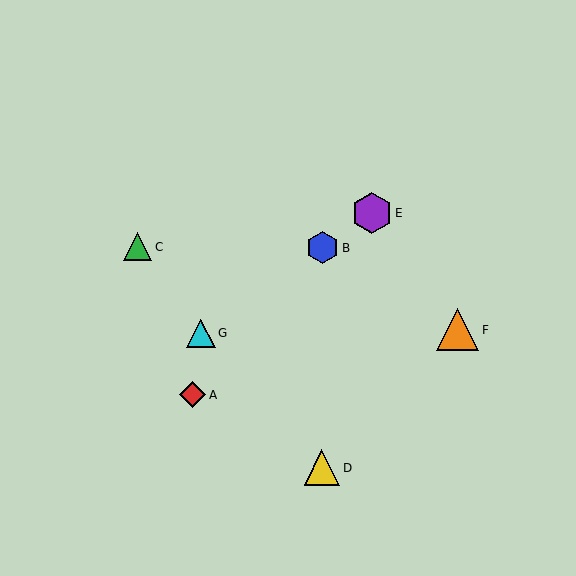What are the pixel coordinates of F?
Object F is at (458, 330).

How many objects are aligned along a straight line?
3 objects (B, E, G) are aligned along a straight line.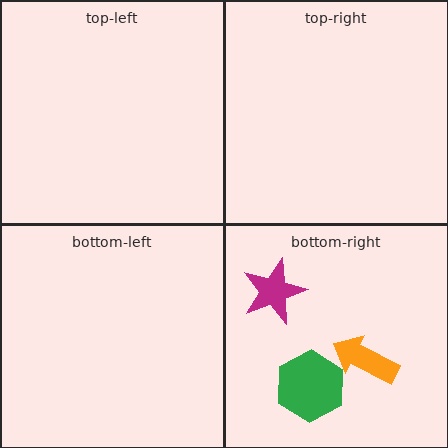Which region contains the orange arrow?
The bottom-right region.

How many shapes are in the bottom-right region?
3.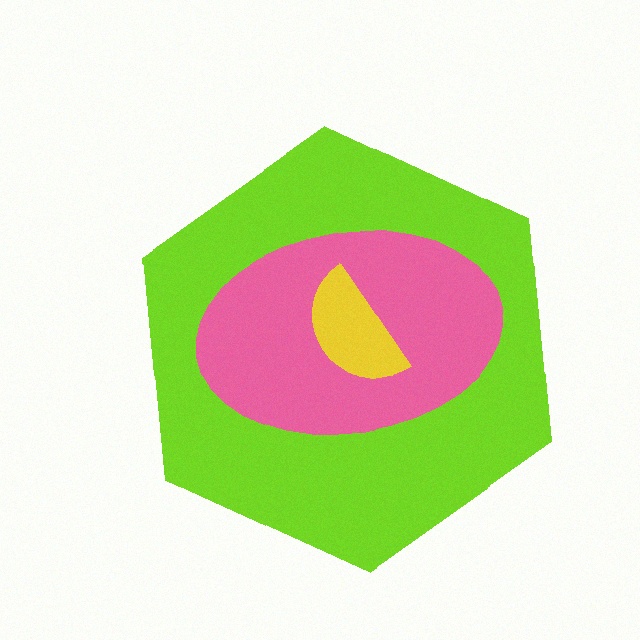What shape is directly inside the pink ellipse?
The yellow semicircle.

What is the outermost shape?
The lime hexagon.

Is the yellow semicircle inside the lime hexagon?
Yes.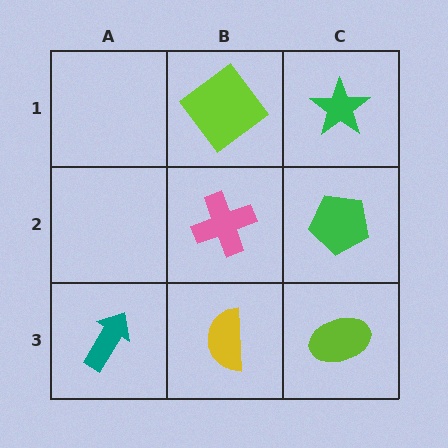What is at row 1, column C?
A green star.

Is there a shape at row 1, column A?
No, that cell is empty.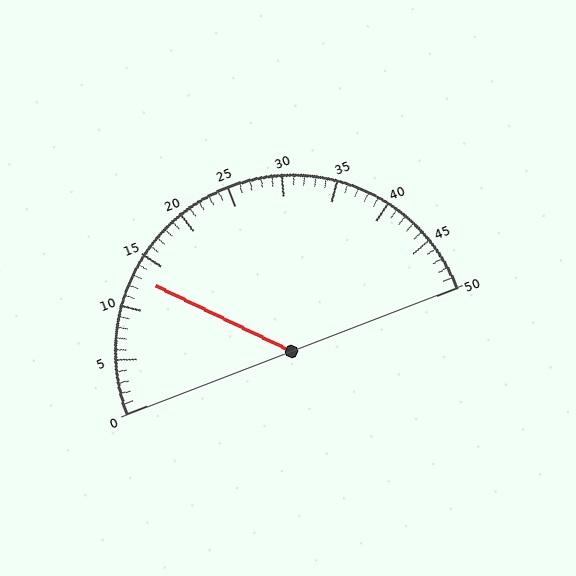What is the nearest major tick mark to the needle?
The nearest major tick mark is 15.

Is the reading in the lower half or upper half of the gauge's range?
The reading is in the lower half of the range (0 to 50).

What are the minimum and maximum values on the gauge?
The gauge ranges from 0 to 50.